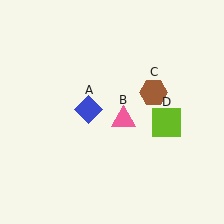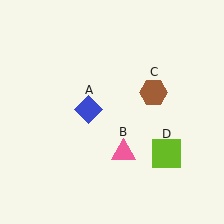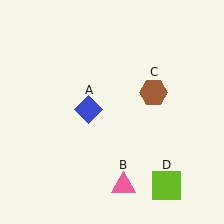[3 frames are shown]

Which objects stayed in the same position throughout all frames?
Blue diamond (object A) and brown hexagon (object C) remained stationary.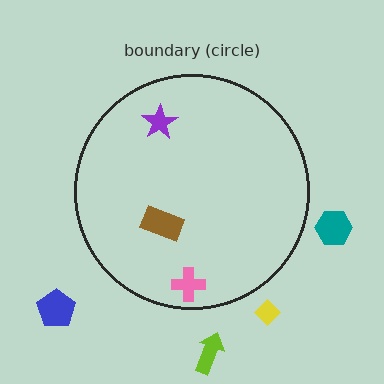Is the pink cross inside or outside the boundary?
Inside.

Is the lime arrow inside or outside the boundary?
Outside.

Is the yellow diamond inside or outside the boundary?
Outside.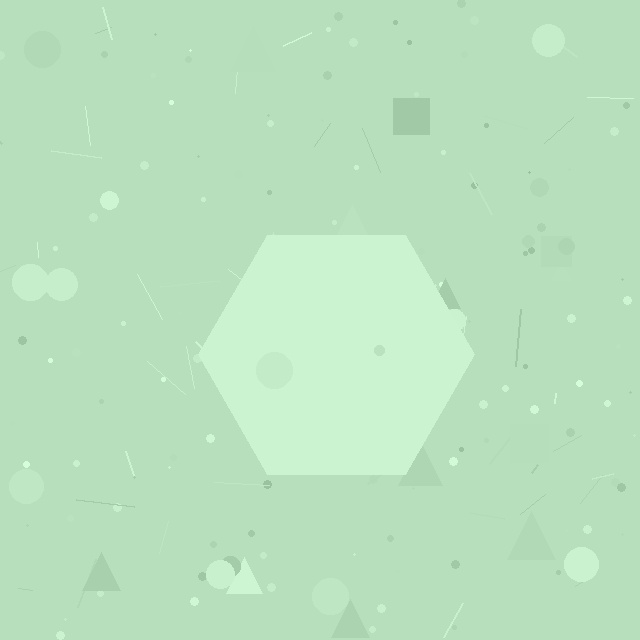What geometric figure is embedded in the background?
A hexagon is embedded in the background.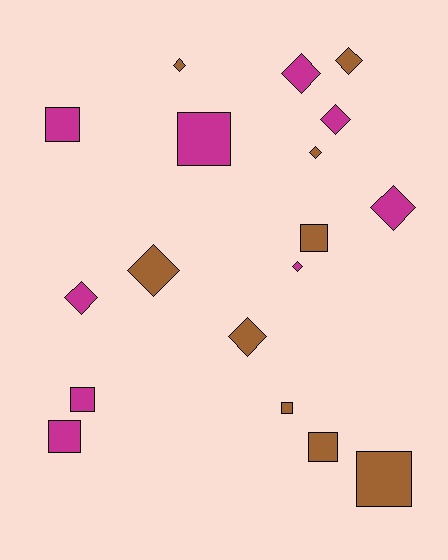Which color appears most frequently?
Magenta, with 9 objects.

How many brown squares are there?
There are 4 brown squares.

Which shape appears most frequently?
Diamond, with 10 objects.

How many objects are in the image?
There are 18 objects.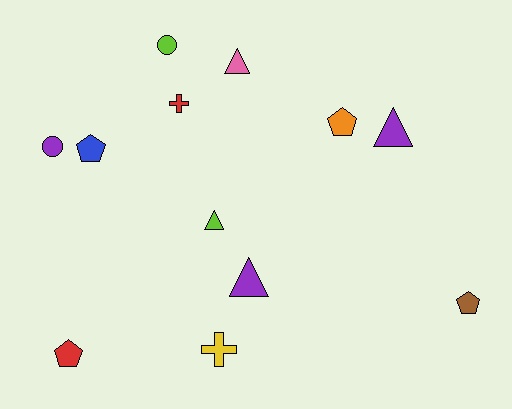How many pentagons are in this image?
There are 4 pentagons.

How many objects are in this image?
There are 12 objects.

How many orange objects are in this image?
There is 1 orange object.